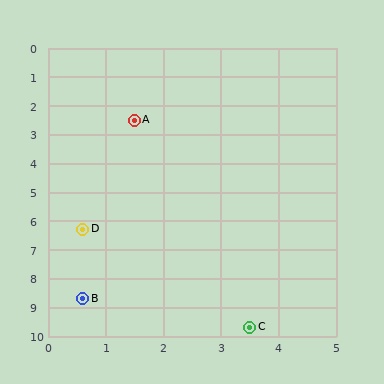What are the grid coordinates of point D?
Point D is at approximately (0.6, 6.3).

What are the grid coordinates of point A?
Point A is at approximately (1.5, 2.5).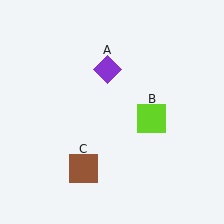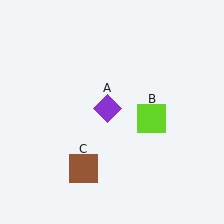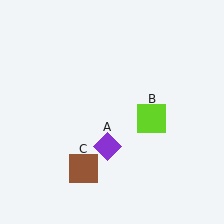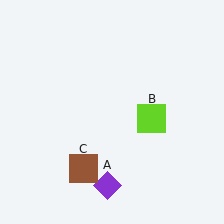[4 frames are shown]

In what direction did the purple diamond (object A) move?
The purple diamond (object A) moved down.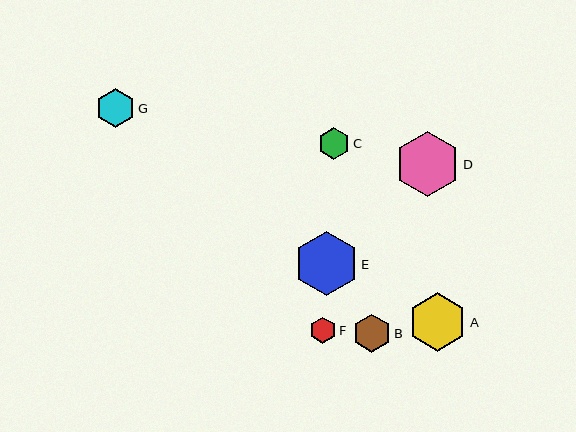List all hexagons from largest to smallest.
From largest to smallest: D, E, A, G, B, C, F.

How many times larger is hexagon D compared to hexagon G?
Hexagon D is approximately 1.6 times the size of hexagon G.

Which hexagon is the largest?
Hexagon D is the largest with a size of approximately 65 pixels.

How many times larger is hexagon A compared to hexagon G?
Hexagon A is approximately 1.5 times the size of hexagon G.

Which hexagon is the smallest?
Hexagon F is the smallest with a size of approximately 26 pixels.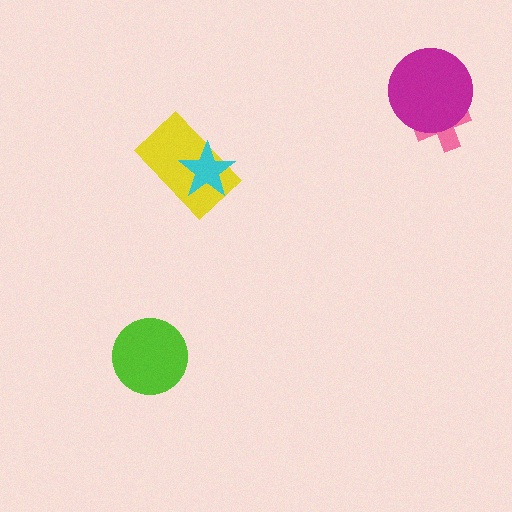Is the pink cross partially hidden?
Yes, it is partially covered by another shape.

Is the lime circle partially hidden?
No, no other shape covers it.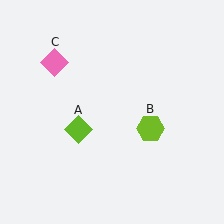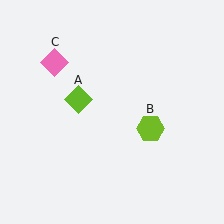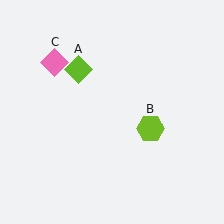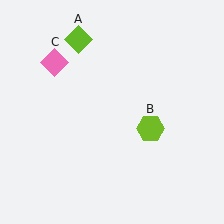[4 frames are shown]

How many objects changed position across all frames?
1 object changed position: lime diamond (object A).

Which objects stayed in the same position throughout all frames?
Lime hexagon (object B) and pink diamond (object C) remained stationary.